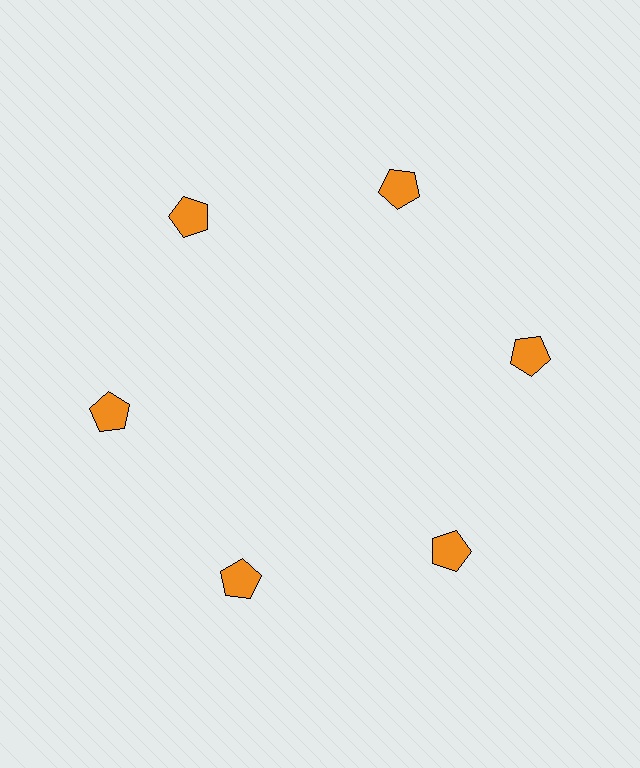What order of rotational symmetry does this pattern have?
This pattern has 6-fold rotational symmetry.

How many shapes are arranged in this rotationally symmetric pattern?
There are 6 shapes, arranged in 6 groups of 1.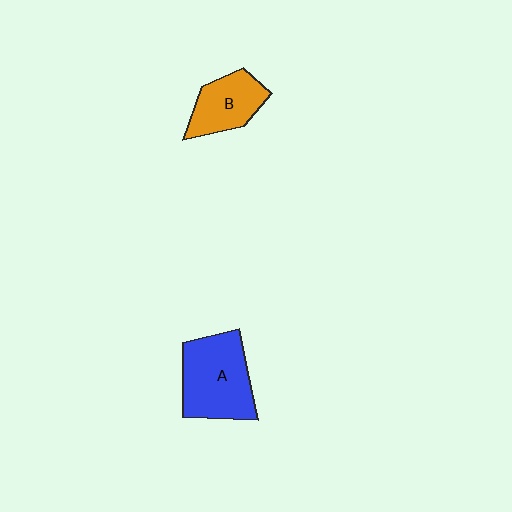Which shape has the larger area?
Shape A (blue).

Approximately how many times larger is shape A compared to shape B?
Approximately 1.5 times.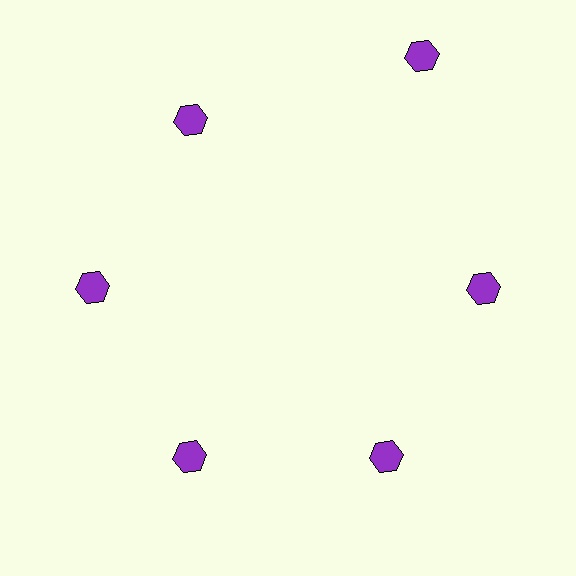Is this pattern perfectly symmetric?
No. The 6 purple hexagons are arranged in a ring, but one element near the 1 o'clock position is pushed outward from the center, breaking the 6-fold rotational symmetry.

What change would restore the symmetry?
The symmetry would be restored by moving it inward, back onto the ring so that all 6 hexagons sit at equal angles and equal distance from the center.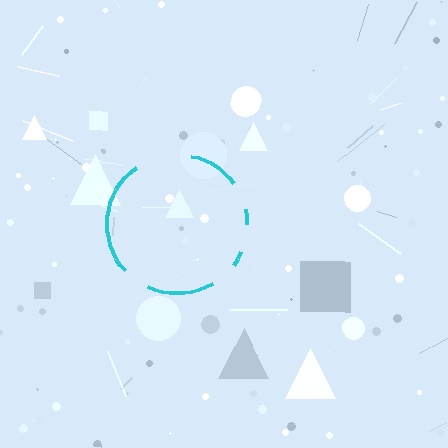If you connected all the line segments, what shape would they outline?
They would outline a circle.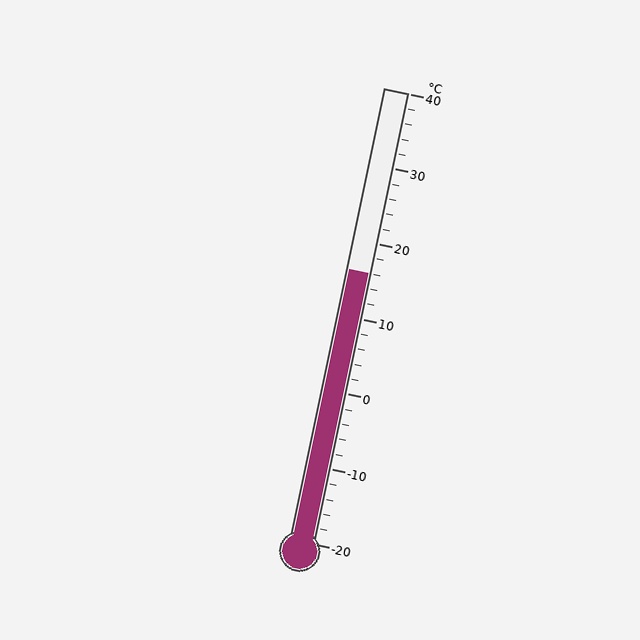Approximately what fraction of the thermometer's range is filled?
The thermometer is filled to approximately 60% of its range.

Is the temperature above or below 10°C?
The temperature is above 10°C.